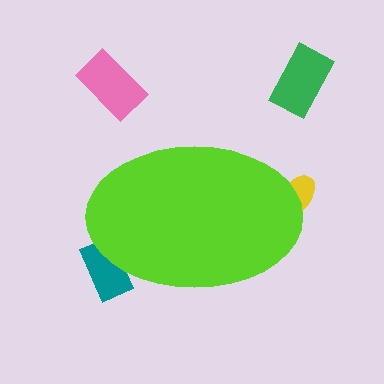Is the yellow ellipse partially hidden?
Yes, the yellow ellipse is partially hidden behind the lime ellipse.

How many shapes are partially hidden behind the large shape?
2 shapes are partially hidden.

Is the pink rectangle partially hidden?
No, the pink rectangle is fully visible.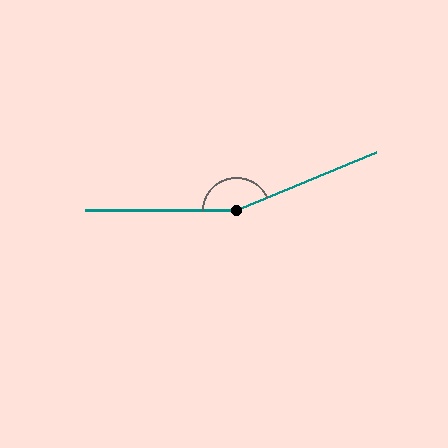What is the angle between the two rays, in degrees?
Approximately 157 degrees.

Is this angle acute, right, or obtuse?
It is obtuse.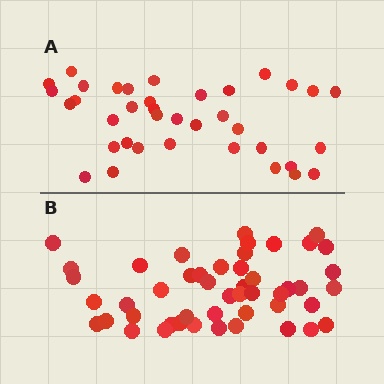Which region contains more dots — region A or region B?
Region B (the bottom region) has more dots.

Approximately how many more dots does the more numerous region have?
Region B has roughly 12 or so more dots than region A.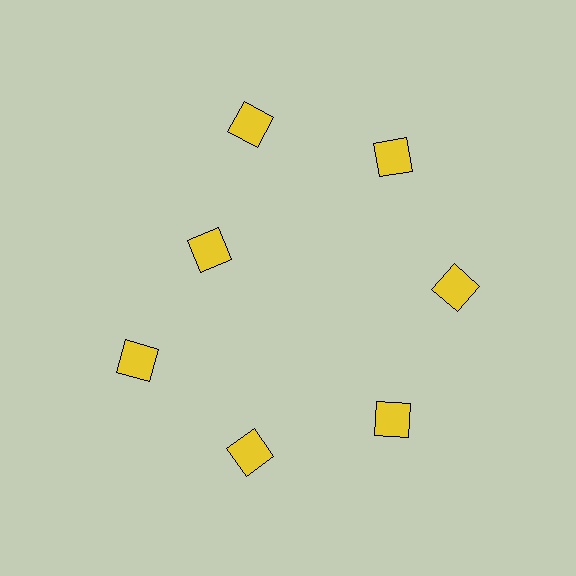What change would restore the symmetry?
The symmetry would be restored by moving it outward, back onto the ring so that all 7 diamonds sit at equal angles and equal distance from the center.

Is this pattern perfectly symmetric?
No. The 7 yellow diamonds are arranged in a ring, but one element near the 10 o'clock position is pulled inward toward the center, breaking the 7-fold rotational symmetry.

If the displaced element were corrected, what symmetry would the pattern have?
It would have 7-fold rotational symmetry — the pattern would map onto itself every 51 degrees.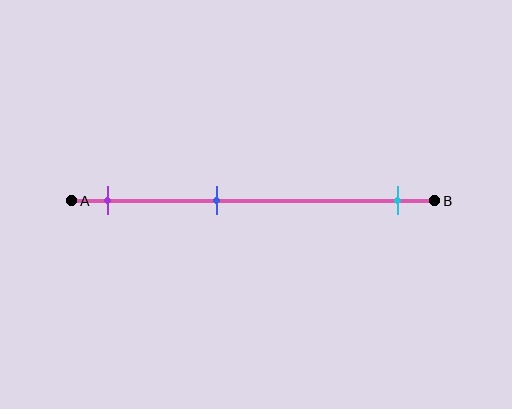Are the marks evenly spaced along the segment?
No, the marks are not evenly spaced.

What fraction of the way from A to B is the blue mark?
The blue mark is approximately 40% (0.4) of the way from A to B.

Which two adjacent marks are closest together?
The purple and blue marks are the closest adjacent pair.